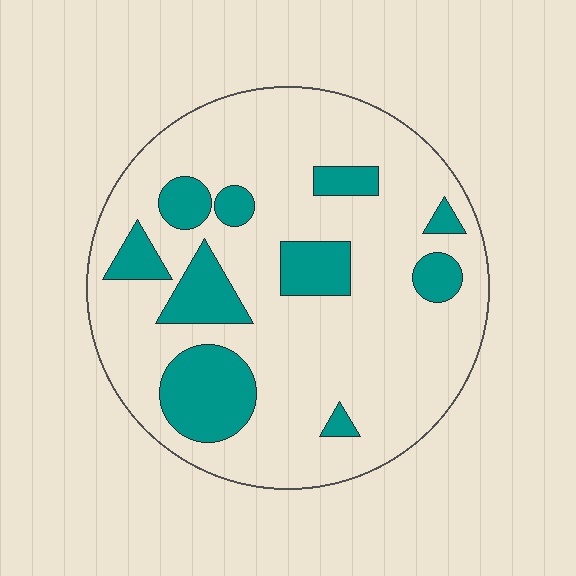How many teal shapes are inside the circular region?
10.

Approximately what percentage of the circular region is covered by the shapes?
Approximately 20%.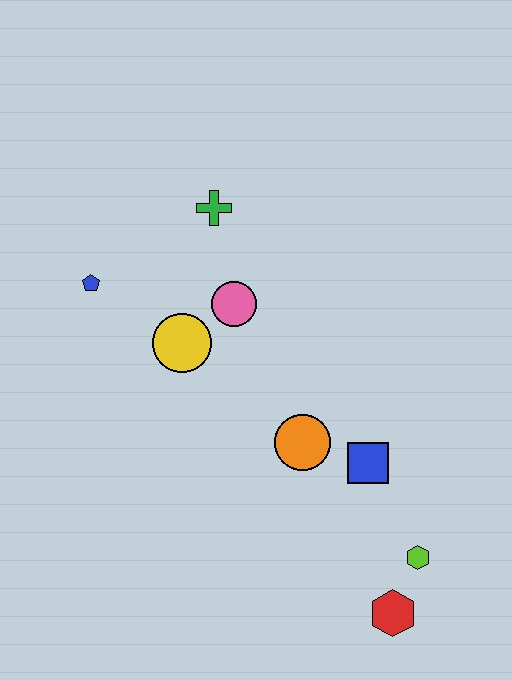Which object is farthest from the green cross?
The red hexagon is farthest from the green cross.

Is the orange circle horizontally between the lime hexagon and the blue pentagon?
Yes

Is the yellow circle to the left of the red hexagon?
Yes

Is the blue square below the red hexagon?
No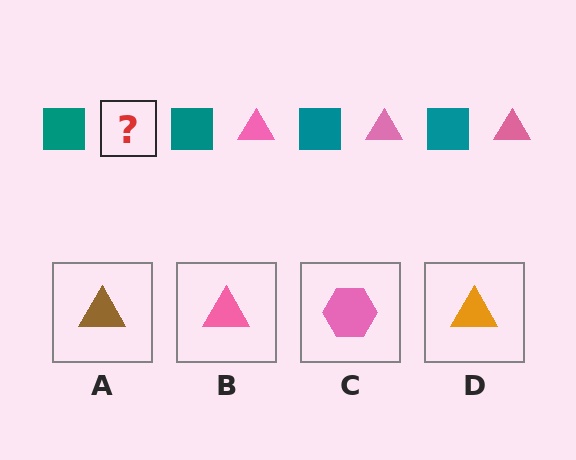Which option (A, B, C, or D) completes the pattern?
B.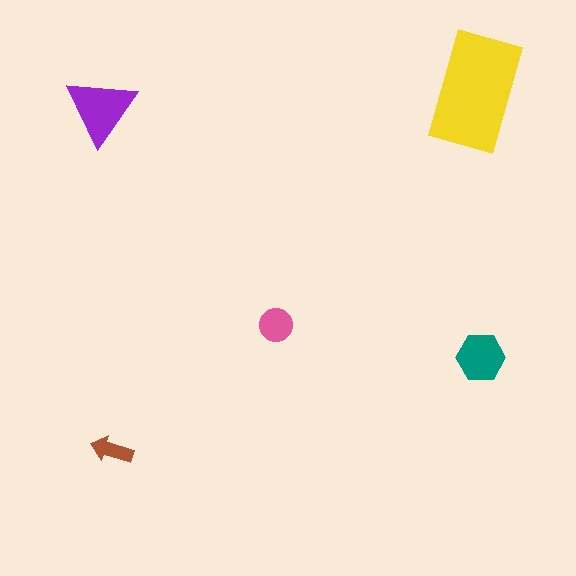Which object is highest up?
The yellow rectangle is topmost.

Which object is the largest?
The yellow rectangle.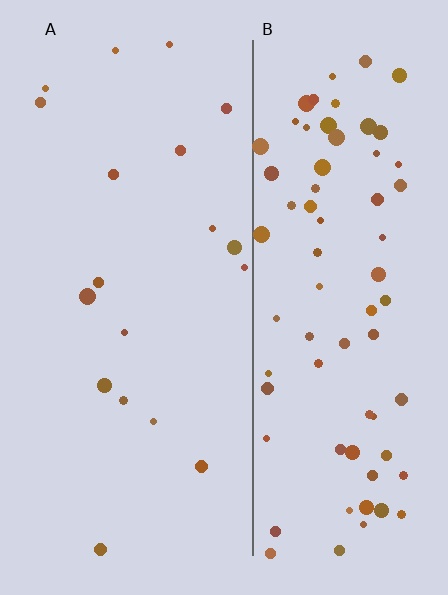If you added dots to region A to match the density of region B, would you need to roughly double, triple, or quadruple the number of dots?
Approximately quadruple.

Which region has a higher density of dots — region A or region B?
B (the right).